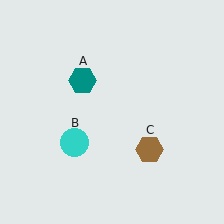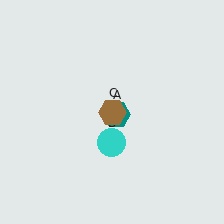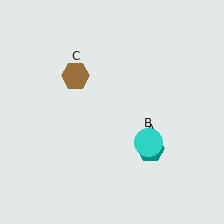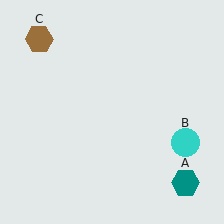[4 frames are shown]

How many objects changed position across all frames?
3 objects changed position: teal hexagon (object A), cyan circle (object B), brown hexagon (object C).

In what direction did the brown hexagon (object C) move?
The brown hexagon (object C) moved up and to the left.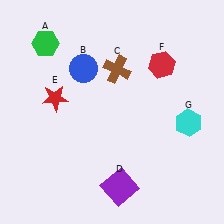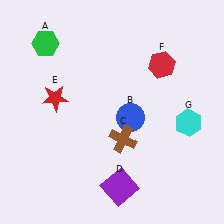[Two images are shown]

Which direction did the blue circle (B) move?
The blue circle (B) moved down.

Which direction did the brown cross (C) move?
The brown cross (C) moved down.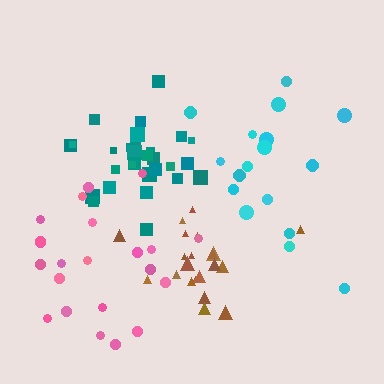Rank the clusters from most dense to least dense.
teal, brown, pink, cyan.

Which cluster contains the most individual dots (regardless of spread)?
Teal (30).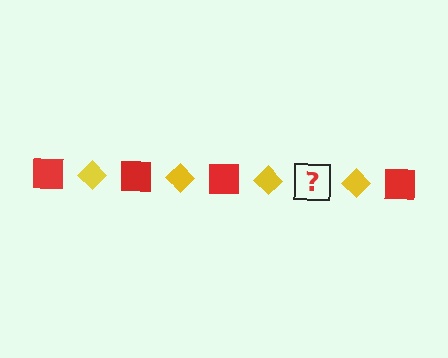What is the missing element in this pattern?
The missing element is a red square.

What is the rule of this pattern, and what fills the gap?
The rule is that the pattern alternates between red square and yellow diamond. The gap should be filled with a red square.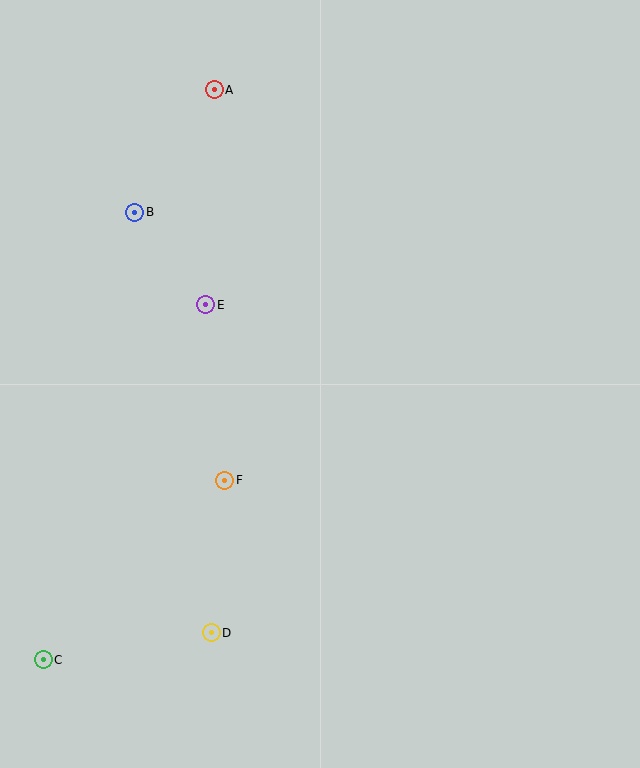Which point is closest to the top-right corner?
Point A is closest to the top-right corner.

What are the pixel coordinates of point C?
Point C is at (43, 660).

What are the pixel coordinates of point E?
Point E is at (206, 305).